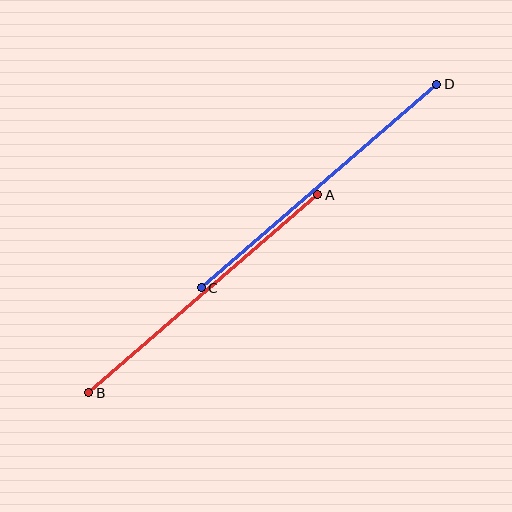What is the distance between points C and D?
The distance is approximately 311 pixels.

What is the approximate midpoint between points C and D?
The midpoint is at approximately (319, 186) pixels.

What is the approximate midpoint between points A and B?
The midpoint is at approximately (203, 294) pixels.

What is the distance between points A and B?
The distance is approximately 303 pixels.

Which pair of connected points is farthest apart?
Points C and D are farthest apart.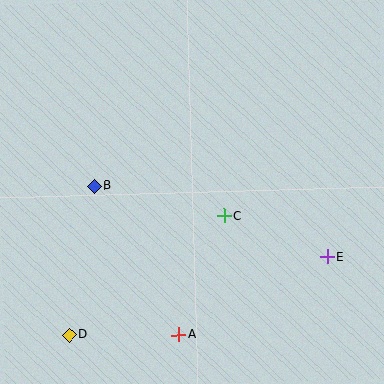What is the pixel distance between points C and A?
The distance between C and A is 127 pixels.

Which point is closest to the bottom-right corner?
Point E is closest to the bottom-right corner.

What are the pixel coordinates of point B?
Point B is at (94, 186).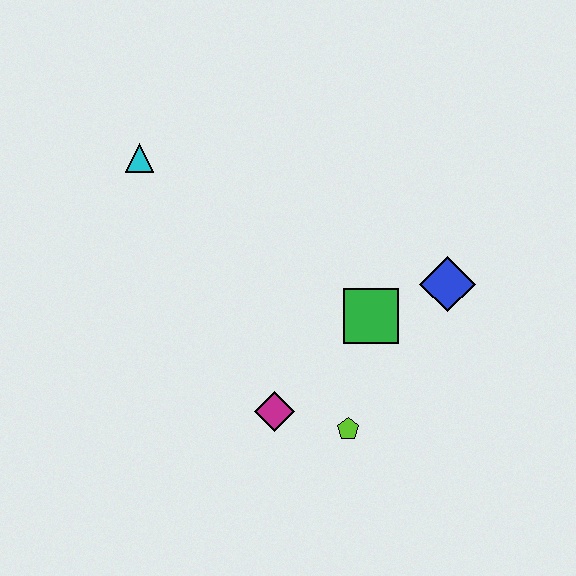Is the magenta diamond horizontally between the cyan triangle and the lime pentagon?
Yes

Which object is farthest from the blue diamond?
The cyan triangle is farthest from the blue diamond.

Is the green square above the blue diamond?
No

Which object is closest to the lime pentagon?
The magenta diamond is closest to the lime pentagon.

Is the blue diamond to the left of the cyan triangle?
No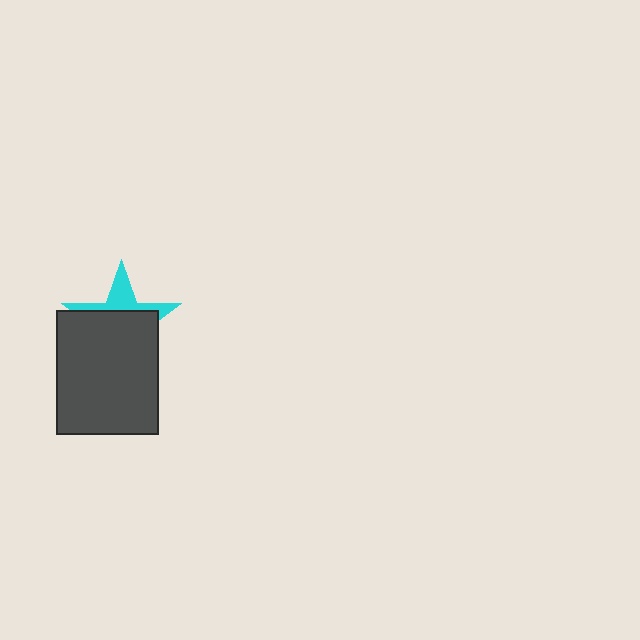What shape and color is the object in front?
The object in front is a dark gray rectangle.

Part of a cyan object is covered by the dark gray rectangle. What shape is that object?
It is a star.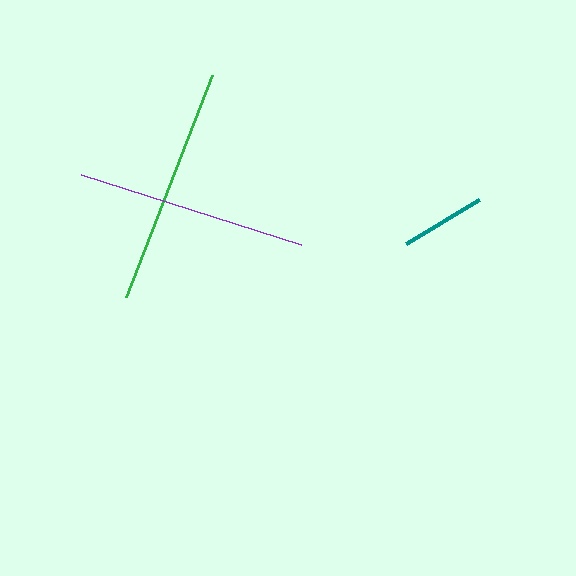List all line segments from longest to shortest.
From longest to shortest: green, purple, teal.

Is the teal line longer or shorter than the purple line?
The purple line is longer than the teal line.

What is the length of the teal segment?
The teal segment is approximately 85 pixels long.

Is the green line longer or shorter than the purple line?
The green line is longer than the purple line.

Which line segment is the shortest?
The teal line is the shortest at approximately 85 pixels.